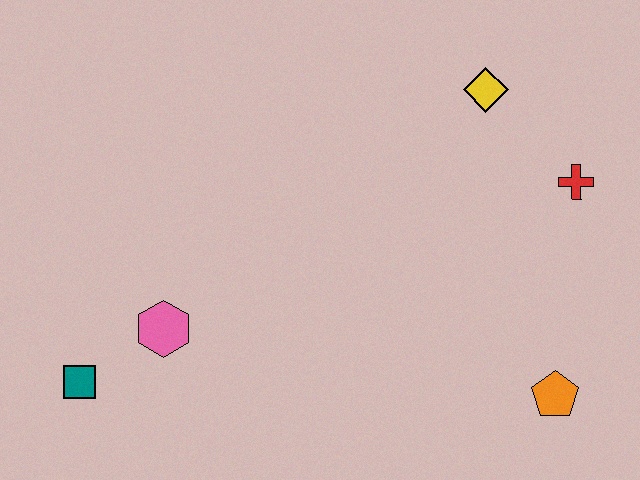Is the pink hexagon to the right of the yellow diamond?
No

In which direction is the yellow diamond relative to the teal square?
The yellow diamond is to the right of the teal square.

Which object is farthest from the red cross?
The teal square is farthest from the red cross.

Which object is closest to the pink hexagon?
The teal square is closest to the pink hexagon.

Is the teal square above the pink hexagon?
No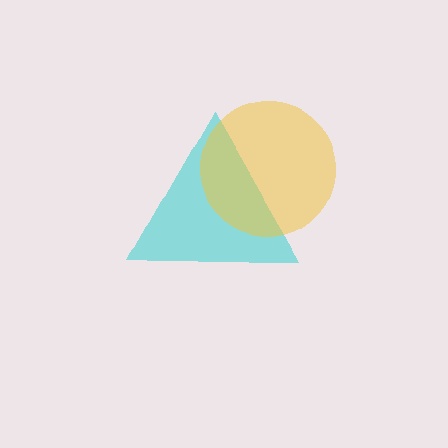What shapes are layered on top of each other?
The layered shapes are: a cyan triangle, a yellow circle.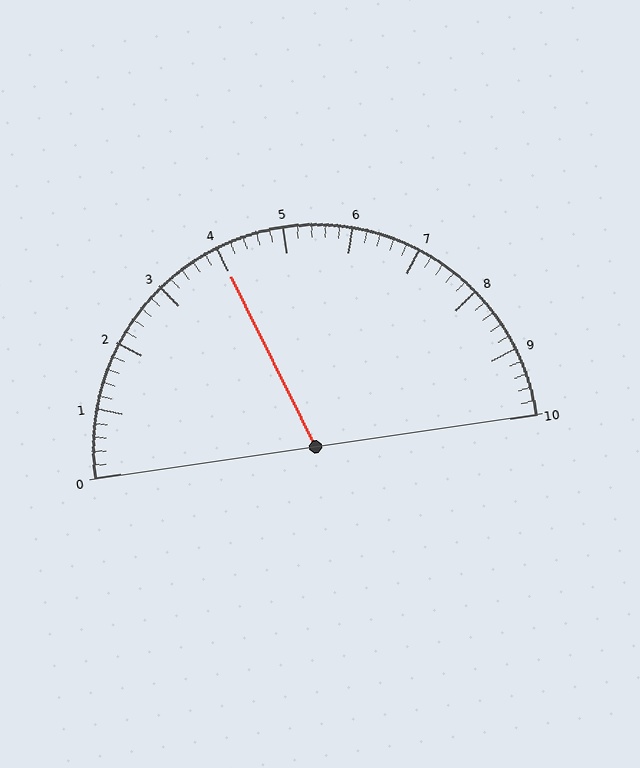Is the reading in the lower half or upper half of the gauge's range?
The reading is in the lower half of the range (0 to 10).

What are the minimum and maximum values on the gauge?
The gauge ranges from 0 to 10.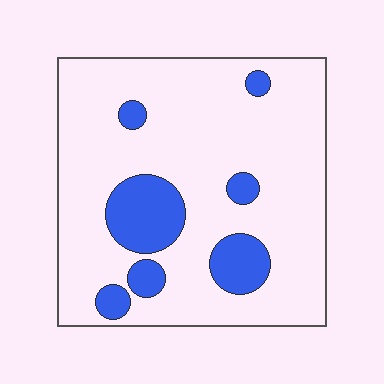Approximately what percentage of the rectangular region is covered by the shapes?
Approximately 15%.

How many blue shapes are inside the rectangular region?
7.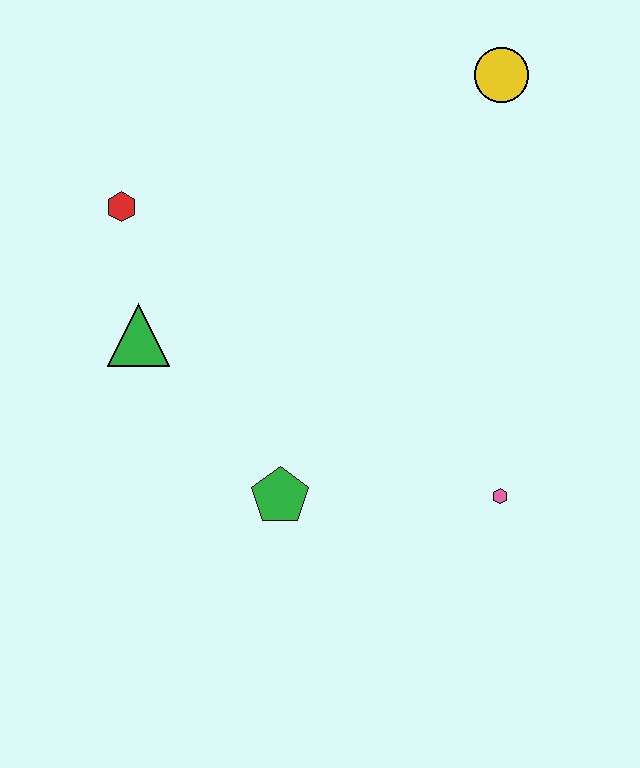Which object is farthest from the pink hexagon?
The red hexagon is farthest from the pink hexagon.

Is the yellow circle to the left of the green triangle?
No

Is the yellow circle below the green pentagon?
No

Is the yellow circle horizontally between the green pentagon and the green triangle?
No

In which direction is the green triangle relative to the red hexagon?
The green triangle is below the red hexagon.